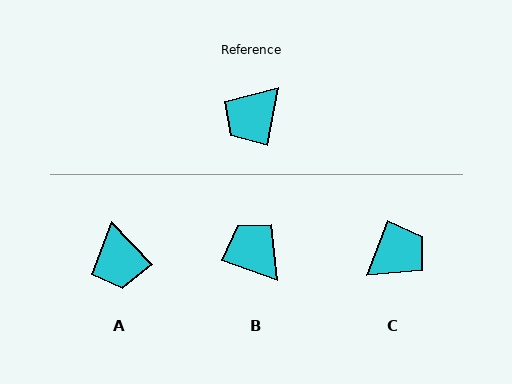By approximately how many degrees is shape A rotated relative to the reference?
Approximately 55 degrees counter-clockwise.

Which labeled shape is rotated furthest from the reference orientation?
C, about 171 degrees away.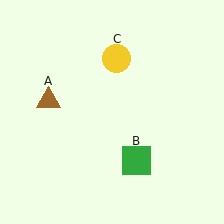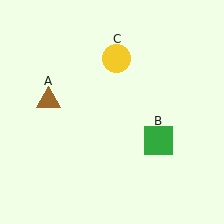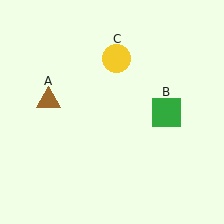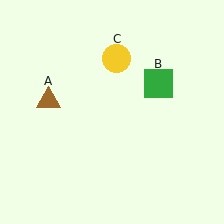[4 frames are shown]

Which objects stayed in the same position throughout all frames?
Brown triangle (object A) and yellow circle (object C) remained stationary.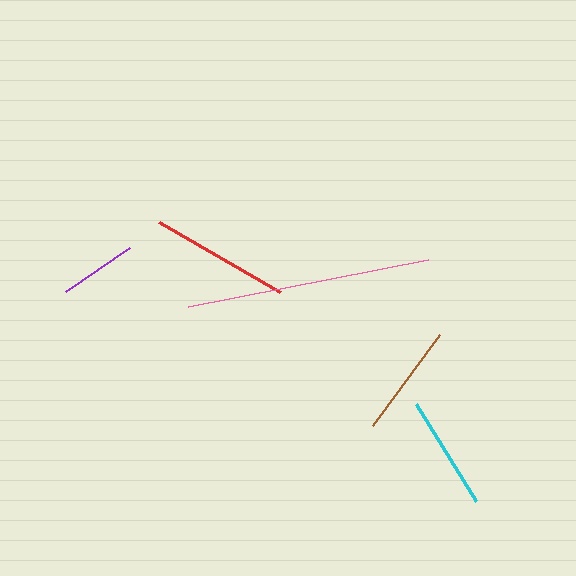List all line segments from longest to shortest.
From longest to shortest: pink, red, cyan, brown, purple.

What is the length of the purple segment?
The purple segment is approximately 77 pixels long.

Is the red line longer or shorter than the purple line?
The red line is longer than the purple line.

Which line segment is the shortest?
The purple line is the shortest at approximately 77 pixels.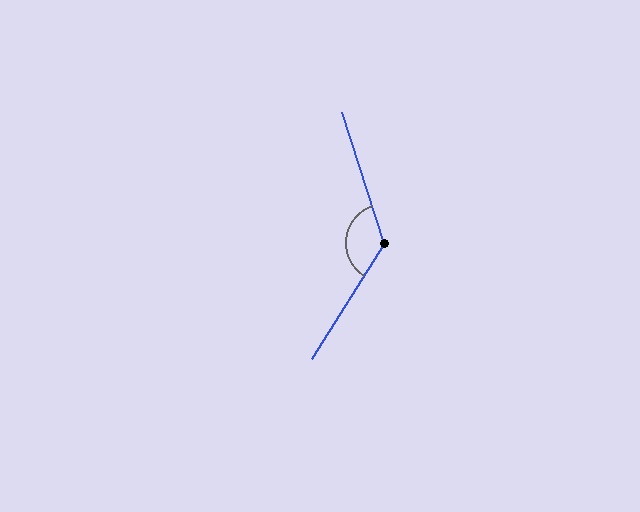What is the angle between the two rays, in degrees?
Approximately 130 degrees.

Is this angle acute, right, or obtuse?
It is obtuse.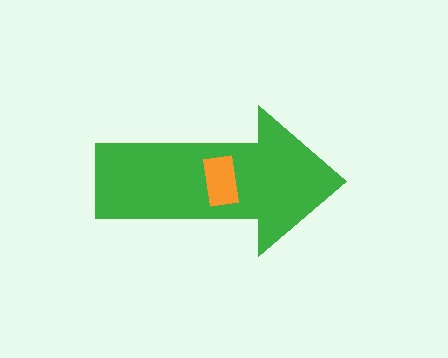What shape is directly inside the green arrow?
The orange rectangle.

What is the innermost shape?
The orange rectangle.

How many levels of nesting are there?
2.